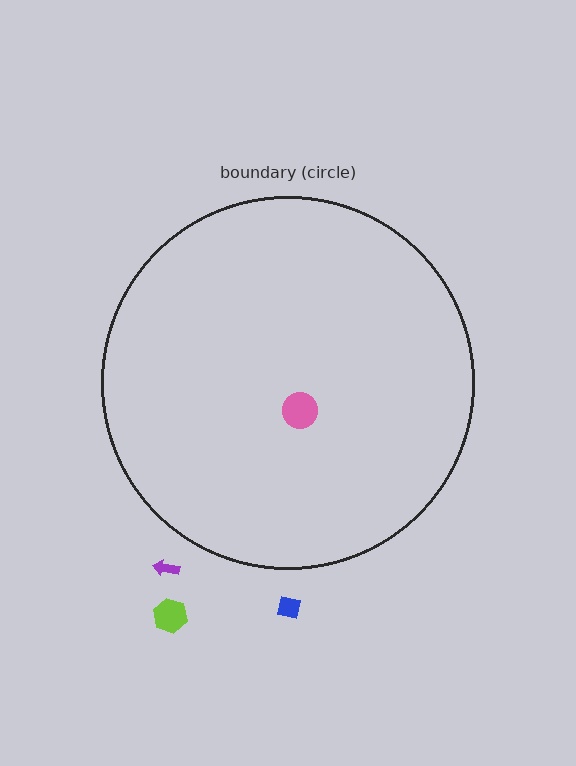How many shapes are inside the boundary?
1 inside, 3 outside.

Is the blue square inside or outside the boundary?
Outside.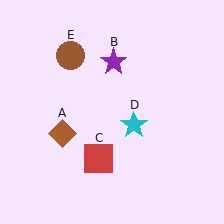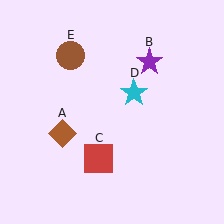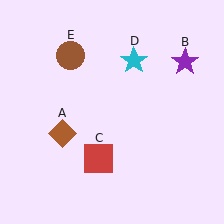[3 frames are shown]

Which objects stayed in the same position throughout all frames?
Brown diamond (object A) and red square (object C) and brown circle (object E) remained stationary.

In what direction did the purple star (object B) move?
The purple star (object B) moved right.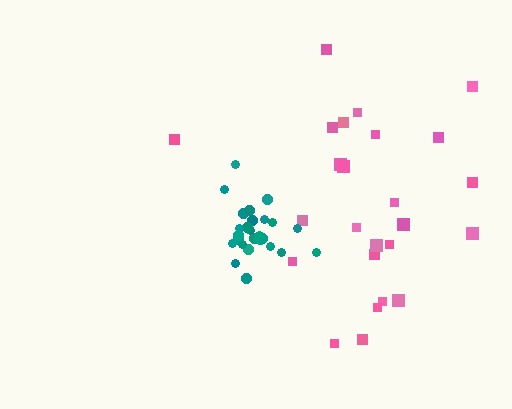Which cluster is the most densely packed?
Teal.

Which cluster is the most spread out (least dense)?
Pink.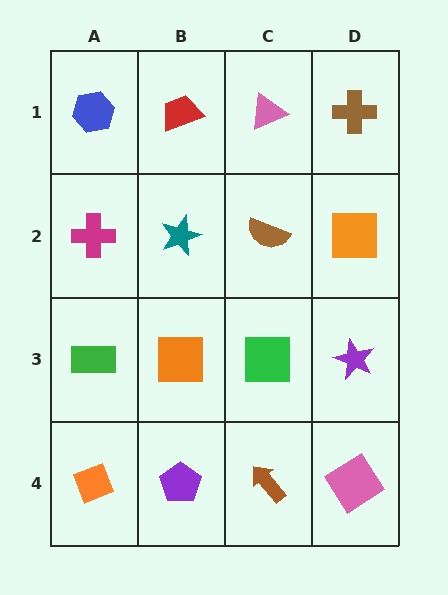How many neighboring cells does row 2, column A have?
3.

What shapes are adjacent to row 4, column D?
A purple star (row 3, column D), a brown arrow (row 4, column C).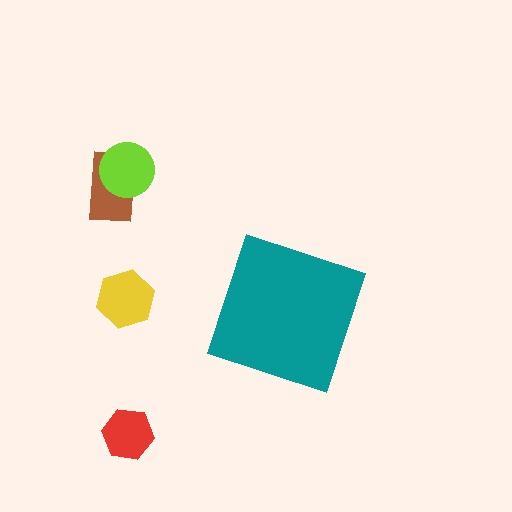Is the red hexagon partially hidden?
No, the red hexagon is fully visible.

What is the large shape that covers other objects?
A teal diamond.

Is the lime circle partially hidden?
No, the lime circle is fully visible.